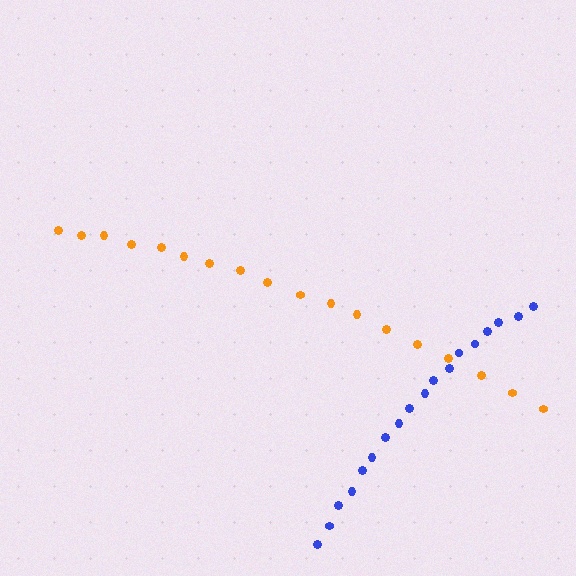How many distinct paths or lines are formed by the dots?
There are 2 distinct paths.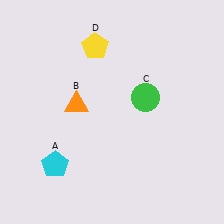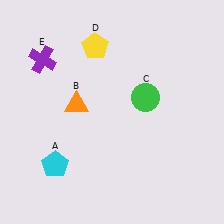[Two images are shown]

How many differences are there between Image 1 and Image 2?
There is 1 difference between the two images.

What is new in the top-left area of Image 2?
A purple cross (E) was added in the top-left area of Image 2.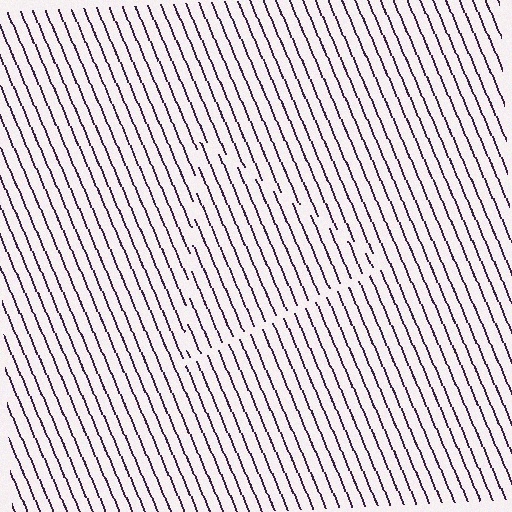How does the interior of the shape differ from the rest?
The interior of the shape contains the same grating, shifted by half a period — the contour is defined by the phase discontinuity where line-ends from the inner and outer gratings abut.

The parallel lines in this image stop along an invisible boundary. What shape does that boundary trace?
An illusory triangle. The interior of the shape contains the same grating, shifted by half a period — the contour is defined by the phase discontinuity where line-ends from the inner and outer gratings abut.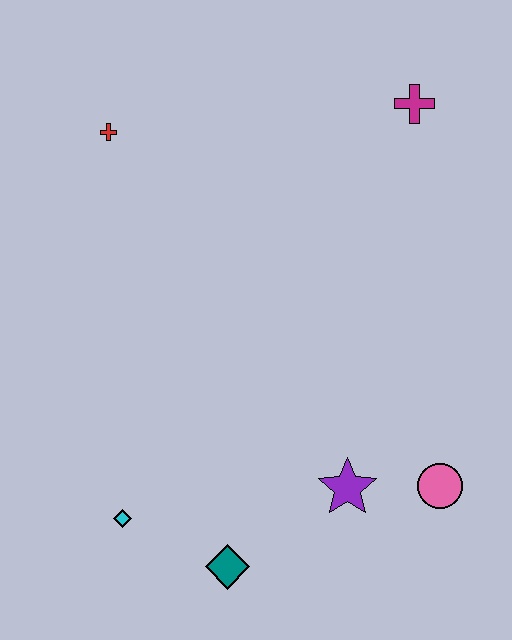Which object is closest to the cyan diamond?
The teal diamond is closest to the cyan diamond.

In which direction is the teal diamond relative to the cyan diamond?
The teal diamond is to the right of the cyan diamond.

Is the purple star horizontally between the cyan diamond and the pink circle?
Yes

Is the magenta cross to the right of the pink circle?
No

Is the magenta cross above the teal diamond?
Yes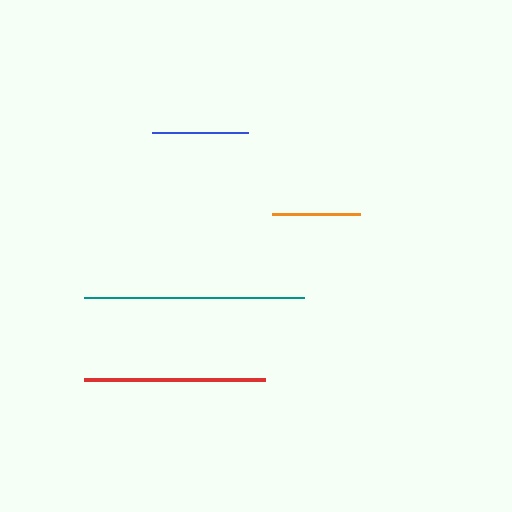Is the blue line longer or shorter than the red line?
The red line is longer than the blue line.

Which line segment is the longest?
The teal line is the longest at approximately 220 pixels.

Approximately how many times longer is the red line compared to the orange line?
The red line is approximately 2.0 times the length of the orange line.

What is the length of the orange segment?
The orange segment is approximately 88 pixels long.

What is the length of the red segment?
The red segment is approximately 181 pixels long.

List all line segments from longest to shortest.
From longest to shortest: teal, red, blue, orange.